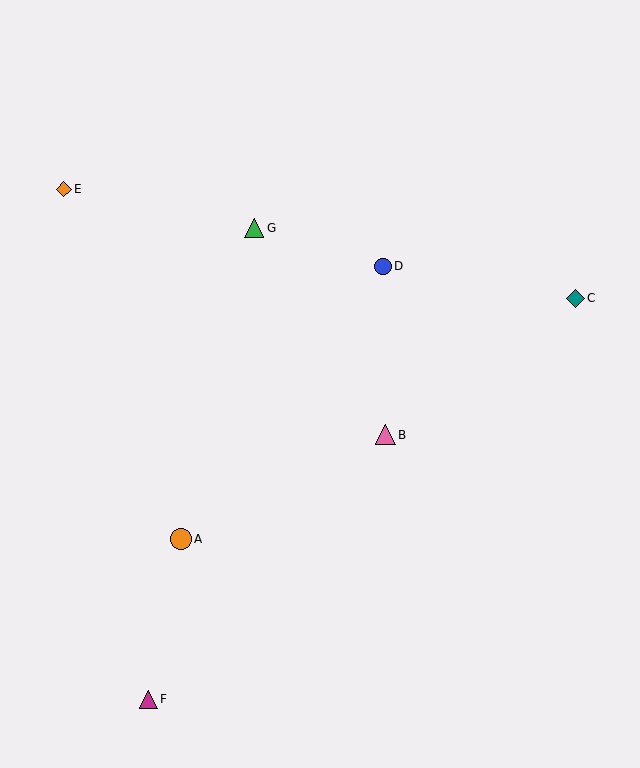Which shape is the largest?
The orange circle (labeled A) is the largest.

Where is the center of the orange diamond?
The center of the orange diamond is at (64, 189).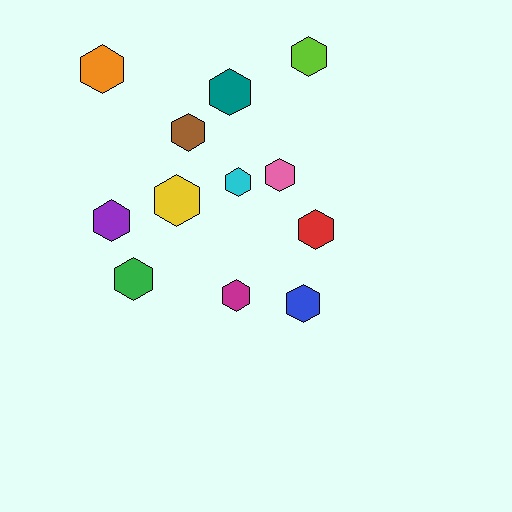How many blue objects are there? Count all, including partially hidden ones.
There is 1 blue object.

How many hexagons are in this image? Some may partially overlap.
There are 12 hexagons.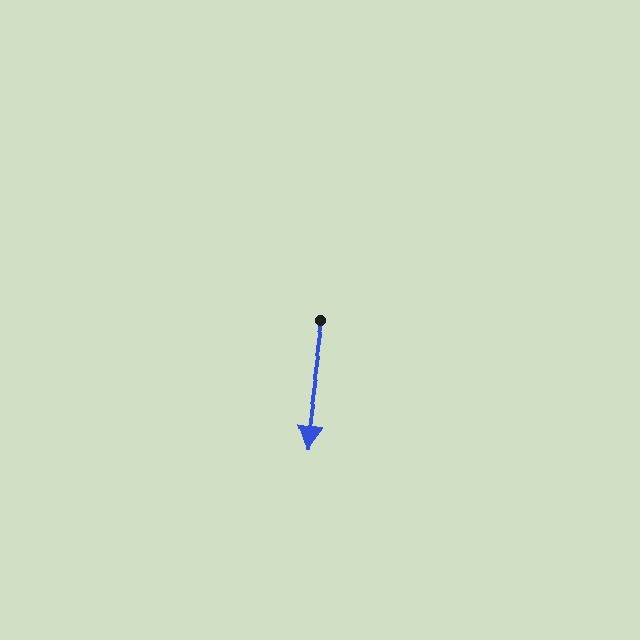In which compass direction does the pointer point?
South.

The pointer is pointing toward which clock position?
Roughly 6 o'clock.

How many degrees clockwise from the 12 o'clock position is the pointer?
Approximately 188 degrees.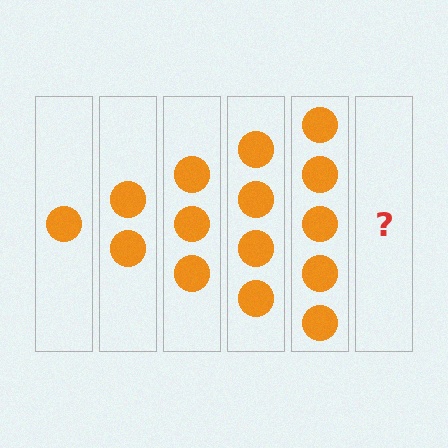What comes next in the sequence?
The next element should be 6 circles.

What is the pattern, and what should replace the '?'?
The pattern is that each step adds one more circle. The '?' should be 6 circles.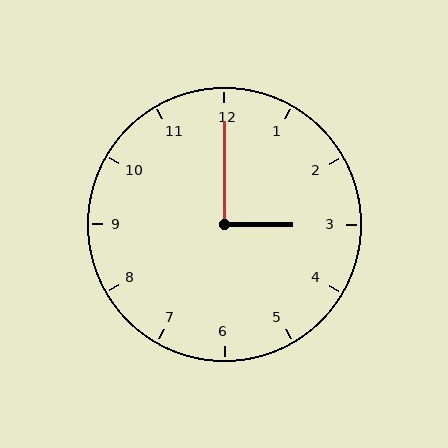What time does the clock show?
3:00.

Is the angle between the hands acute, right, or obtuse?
It is right.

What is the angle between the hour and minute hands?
Approximately 90 degrees.